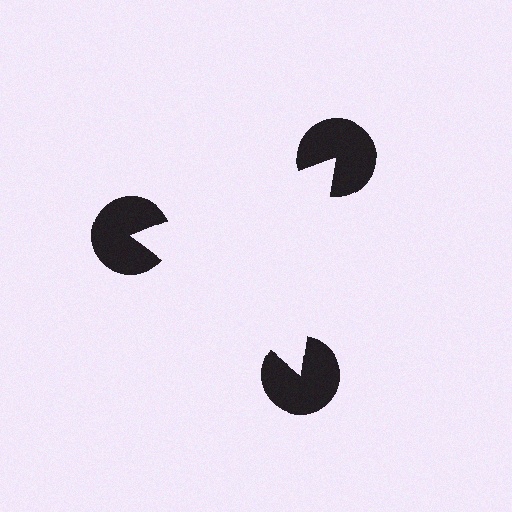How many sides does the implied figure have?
3 sides.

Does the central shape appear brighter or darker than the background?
It typically appears slightly brighter than the background, even though no actual brightness change is drawn.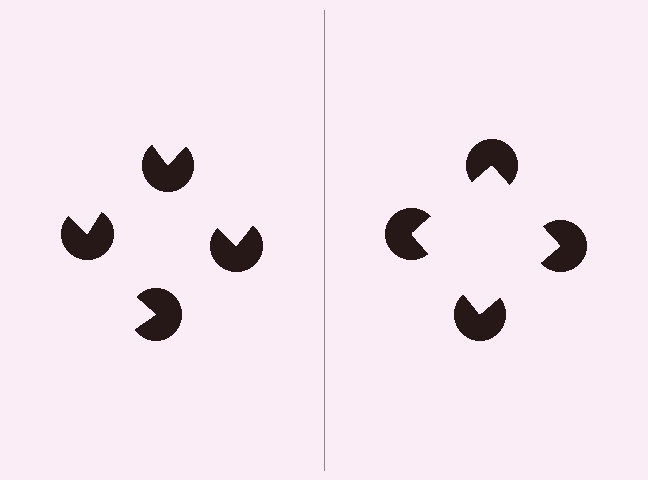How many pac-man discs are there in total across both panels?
8 — 4 on each side.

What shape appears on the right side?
An illusory square.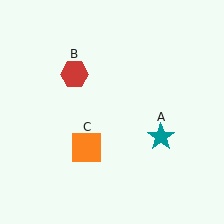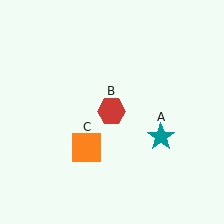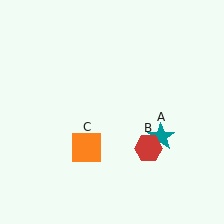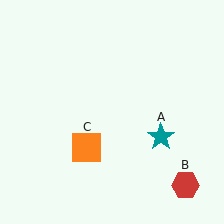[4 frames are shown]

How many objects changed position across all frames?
1 object changed position: red hexagon (object B).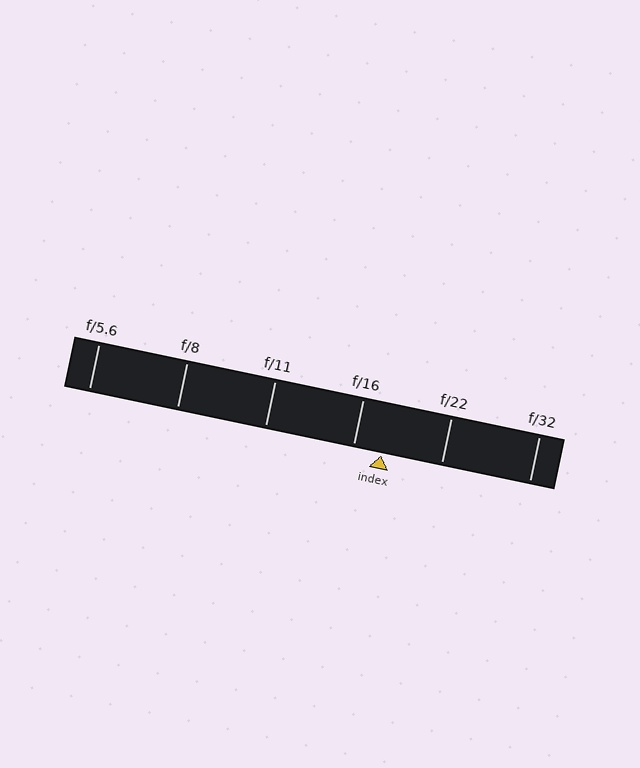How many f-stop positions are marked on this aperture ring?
There are 6 f-stop positions marked.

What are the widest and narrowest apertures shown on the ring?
The widest aperture shown is f/5.6 and the narrowest is f/32.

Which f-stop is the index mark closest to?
The index mark is closest to f/16.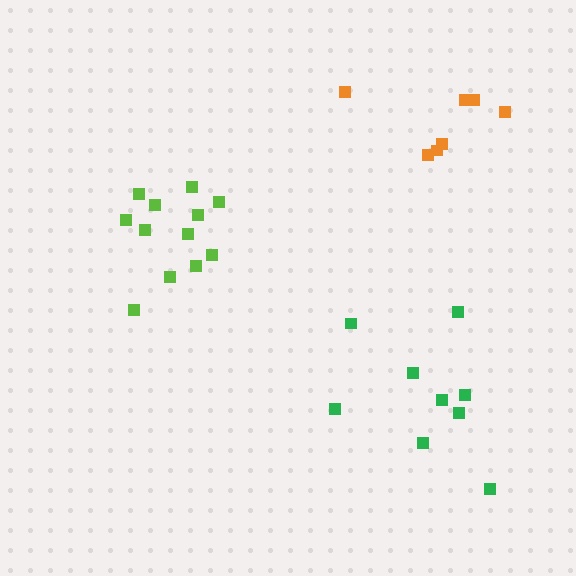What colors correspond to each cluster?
The clusters are colored: lime, orange, green.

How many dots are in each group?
Group 1: 12 dots, Group 2: 7 dots, Group 3: 9 dots (28 total).